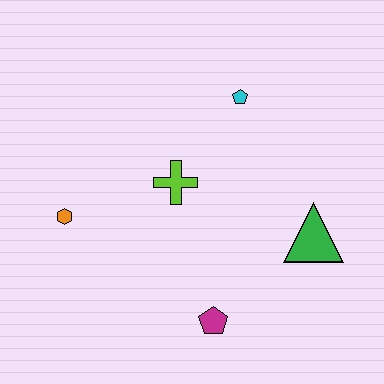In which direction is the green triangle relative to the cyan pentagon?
The green triangle is below the cyan pentagon.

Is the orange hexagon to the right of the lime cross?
No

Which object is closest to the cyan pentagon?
The lime cross is closest to the cyan pentagon.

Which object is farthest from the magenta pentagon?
The cyan pentagon is farthest from the magenta pentagon.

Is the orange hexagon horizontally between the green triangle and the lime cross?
No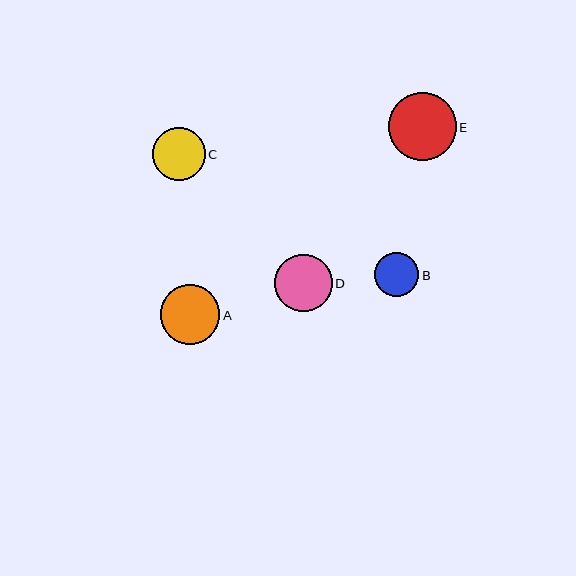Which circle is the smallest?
Circle B is the smallest with a size of approximately 44 pixels.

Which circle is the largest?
Circle E is the largest with a size of approximately 68 pixels.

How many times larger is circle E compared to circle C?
Circle E is approximately 1.3 times the size of circle C.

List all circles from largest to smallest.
From largest to smallest: E, A, D, C, B.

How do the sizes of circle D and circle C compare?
Circle D and circle C are approximately the same size.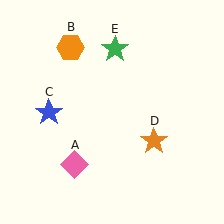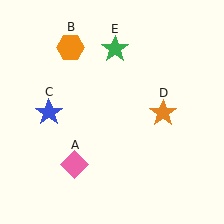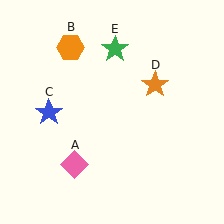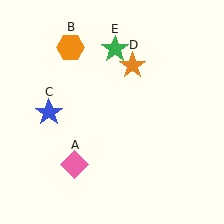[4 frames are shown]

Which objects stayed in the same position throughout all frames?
Pink diamond (object A) and orange hexagon (object B) and blue star (object C) and green star (object E) remained stationary.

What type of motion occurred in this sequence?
The orange star (object D) rotated counterclockwise around the center of the scene.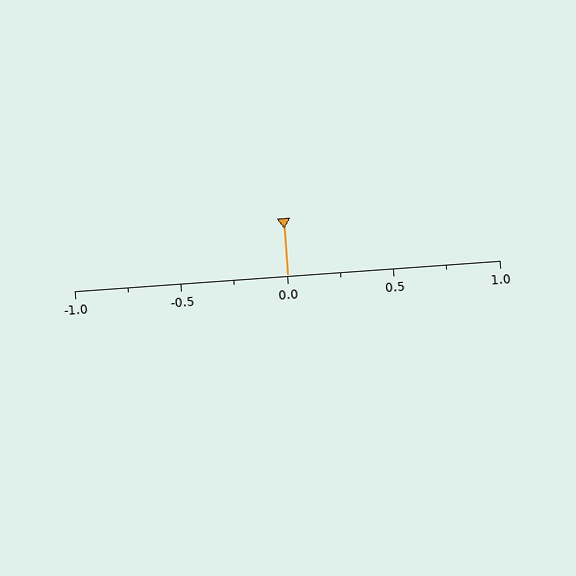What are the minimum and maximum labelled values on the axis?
The axis runs from -1.0 to 1.0.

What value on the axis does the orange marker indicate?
The marker indicates approximately 0.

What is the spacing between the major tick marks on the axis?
The major ticks are spaced 0.5 apart.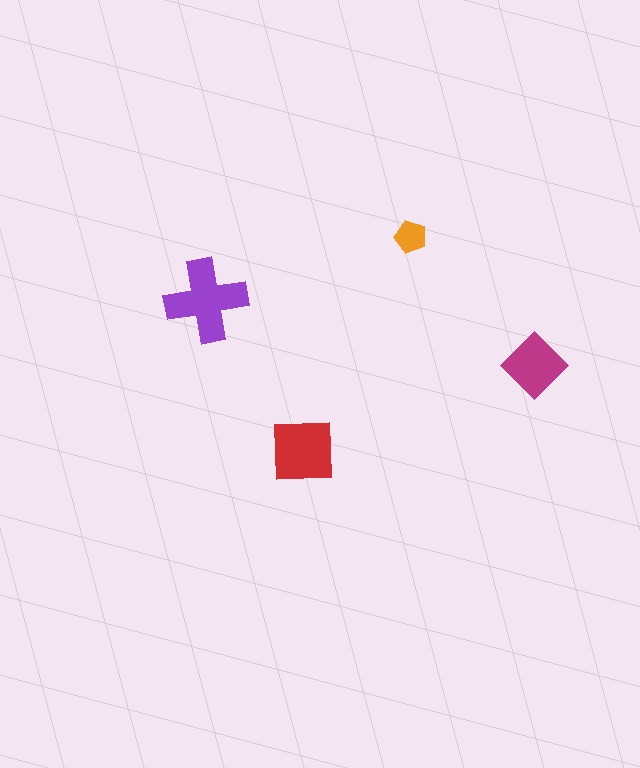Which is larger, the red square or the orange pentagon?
The red square.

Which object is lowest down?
The red square is bottommost.